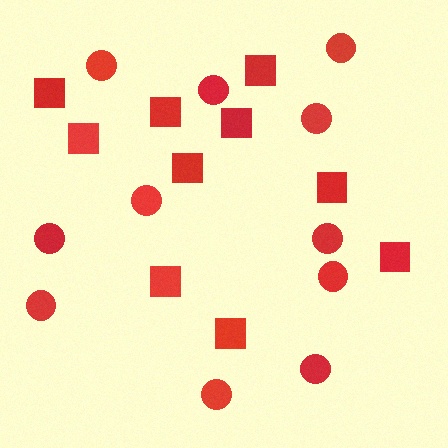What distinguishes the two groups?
There are 2 groups: one group of circles (11) and one group of squares (10).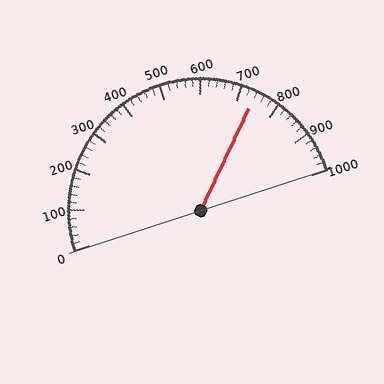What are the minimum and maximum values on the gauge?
The gauge ranges from 0 to 1000.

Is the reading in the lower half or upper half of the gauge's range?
The reading is in the upper half of the range (0 to 1000).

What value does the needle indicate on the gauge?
The needle indicates approximately 740.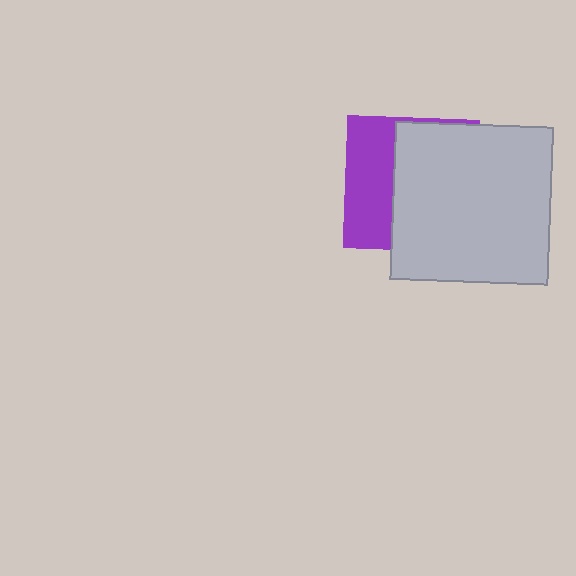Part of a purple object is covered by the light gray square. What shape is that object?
It is a square.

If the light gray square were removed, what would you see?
You would see the complete purple square.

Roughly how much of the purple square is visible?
A small part of it is visible (roughly 38%).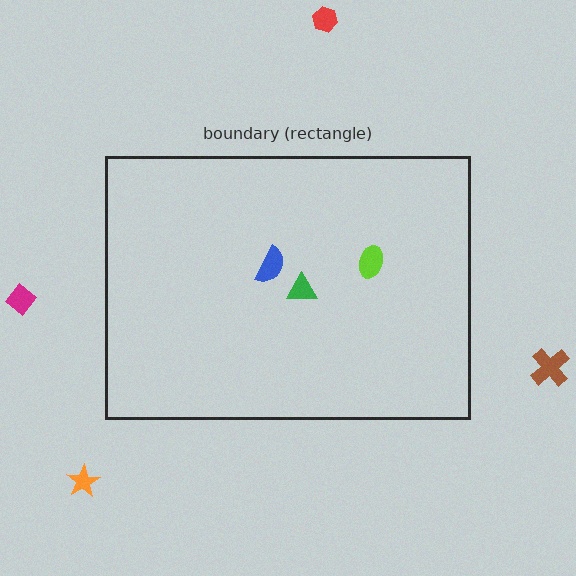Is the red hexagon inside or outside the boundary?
Outside.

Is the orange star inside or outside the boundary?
Outside.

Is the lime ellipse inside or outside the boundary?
Inside.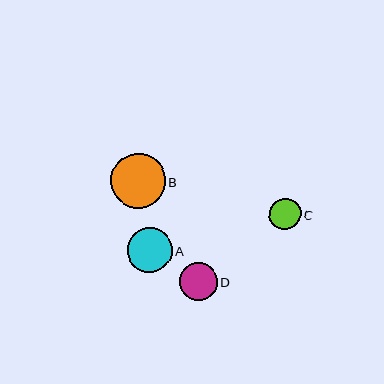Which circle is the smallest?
Circle C is the smallest with a size of approximately 32 pixels.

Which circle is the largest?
Circle B is the largest with a size of approximately 55 pixels.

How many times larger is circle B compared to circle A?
Circle B is approximately 1.2 times the size of circle A.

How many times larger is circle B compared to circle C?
Circle B is approximately 1.7 times the size of circle C.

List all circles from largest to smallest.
From largest to smallest: B, A, D, C.